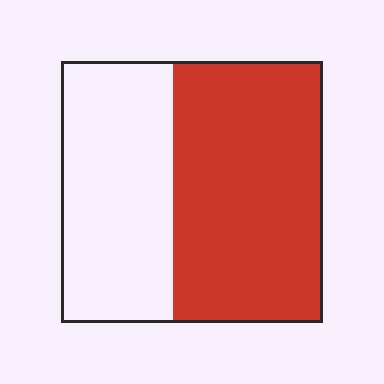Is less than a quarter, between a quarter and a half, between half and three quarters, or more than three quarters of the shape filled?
Between half and three quarters.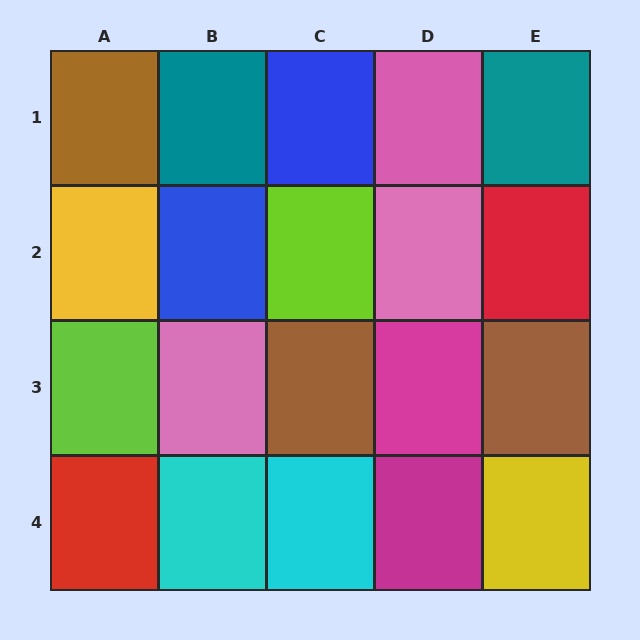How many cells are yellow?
2 cells are yellow.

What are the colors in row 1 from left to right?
Brown, teal, blue, pink, teal.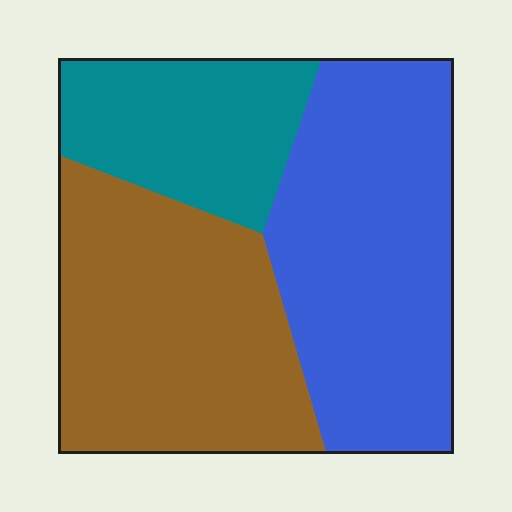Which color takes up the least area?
Teal, at roughly 20%.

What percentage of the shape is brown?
Brown covers around 40% of the shape.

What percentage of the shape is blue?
Blue takes up about two fifths (2/5) of the shape.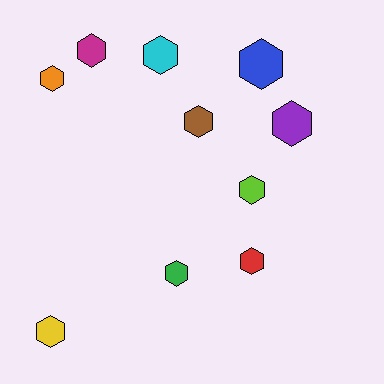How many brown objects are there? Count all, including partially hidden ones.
There is 1 brown object.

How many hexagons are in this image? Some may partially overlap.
There are 10 hexagons.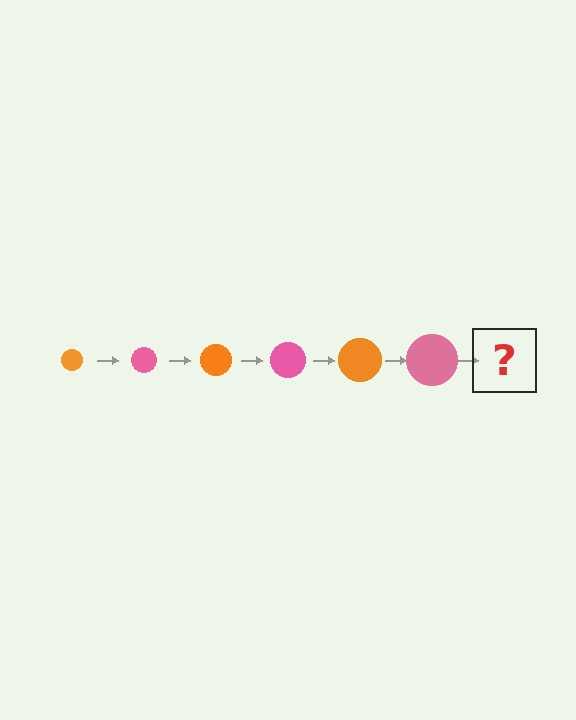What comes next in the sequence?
The next element should be an orange circle, larger than the previous one.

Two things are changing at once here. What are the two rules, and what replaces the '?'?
The two rules are that the circle grows larger each step and the color cycles through orange and pink. The '?' should be an orange circle, larger than the previous one.